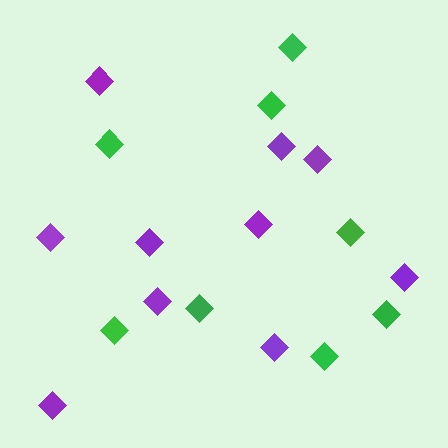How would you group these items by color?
There are 2 groups: one group of green diamonds (8) and one group of purple diamonds (10).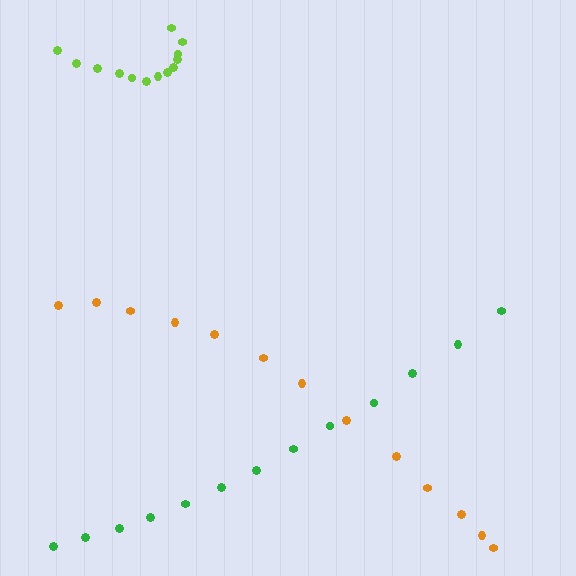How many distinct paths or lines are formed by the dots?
There are 3 distinct paths.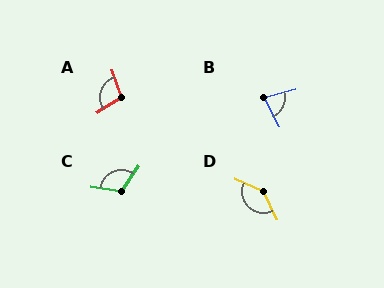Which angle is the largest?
D, at approximately 138 degrees.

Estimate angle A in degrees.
Approximately 102 degrees.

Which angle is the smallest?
B, at approximately 77 degrees.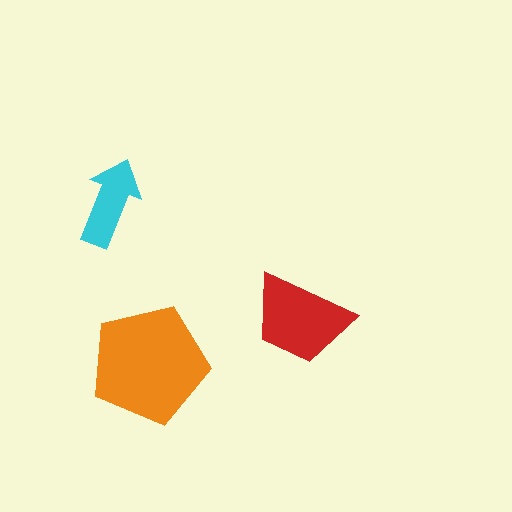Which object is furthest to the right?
The red trapezoid is rightmost.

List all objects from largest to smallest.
The orange pentagon, the red trapezoid, the cyan arrow.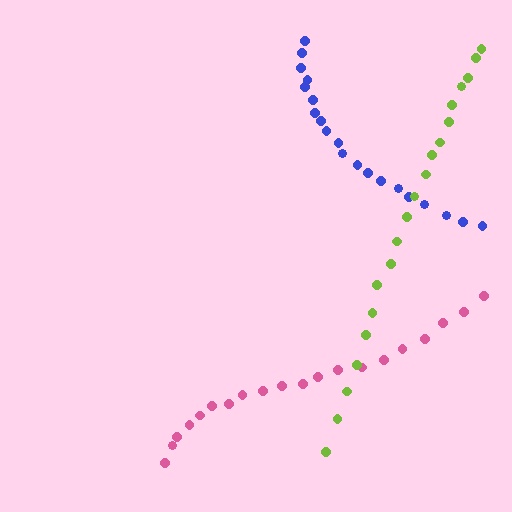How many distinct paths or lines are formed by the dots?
There are 3 distinct paths.